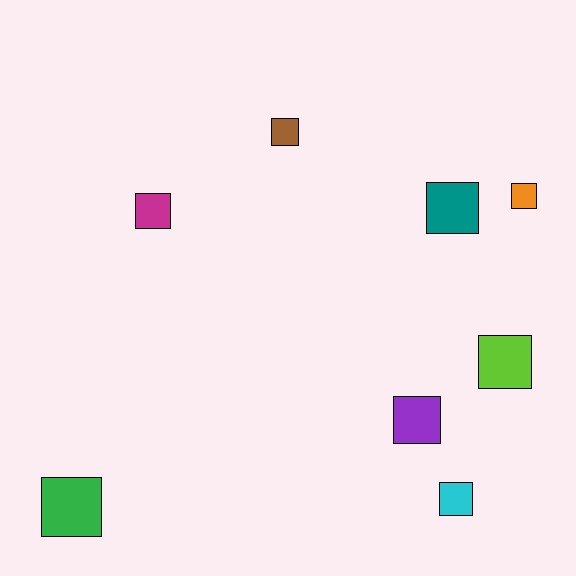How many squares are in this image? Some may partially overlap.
There are 8 squares.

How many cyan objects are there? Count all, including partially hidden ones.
There is 1 cyan object.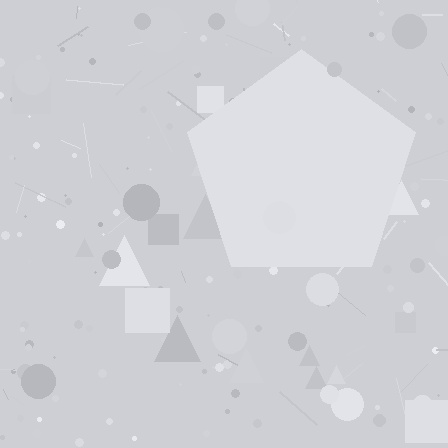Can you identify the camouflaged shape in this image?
The camouflaged shape is a pentagon.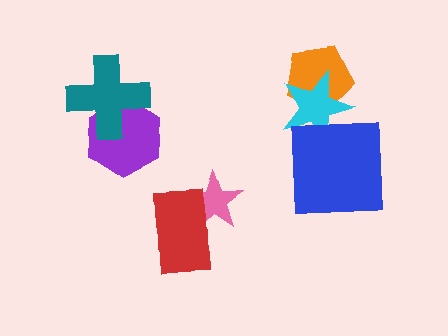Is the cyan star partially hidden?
Yes, it is partially covered by another shape.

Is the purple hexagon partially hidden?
Yes, it is partially covered by another shape.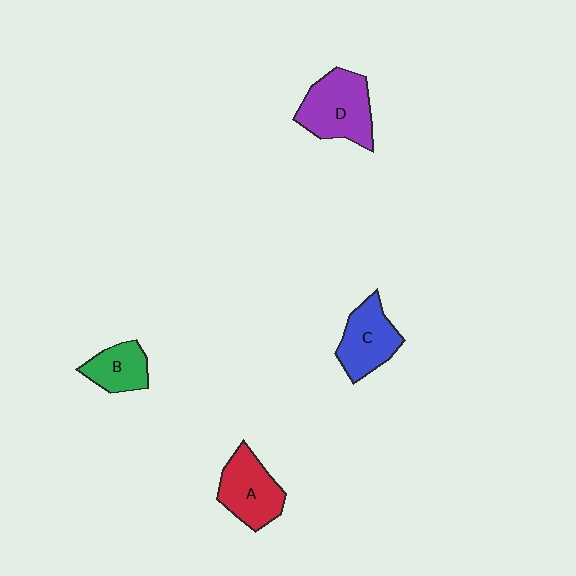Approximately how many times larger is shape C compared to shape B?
Approximately 1.4 times.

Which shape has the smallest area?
Shape B (green).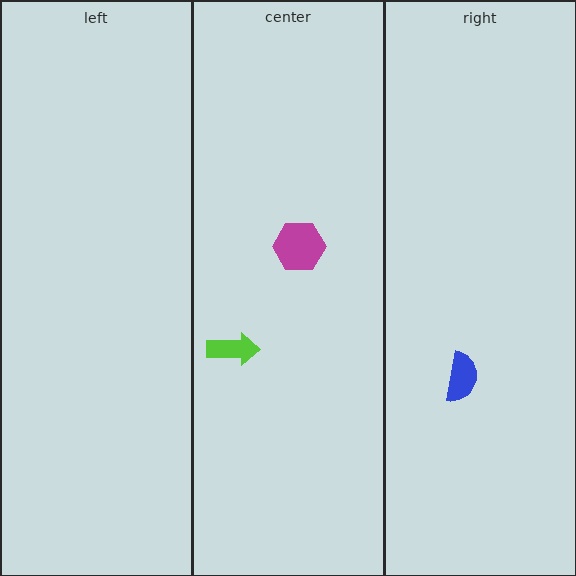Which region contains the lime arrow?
The center region.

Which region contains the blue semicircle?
The right region.